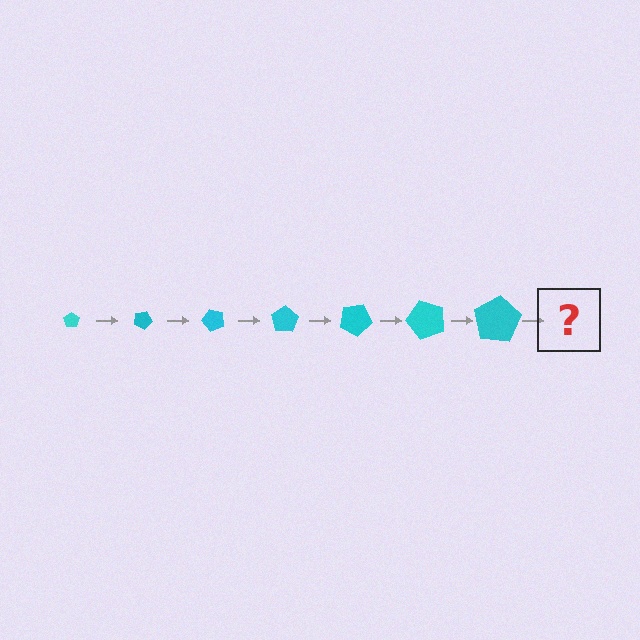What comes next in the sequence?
The next element should be a pentagon, larger than the previous one and rotated 175 degrees from the start.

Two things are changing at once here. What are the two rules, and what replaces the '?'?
The two rules are that the pentagon grows larger each step and it rotates 25 degrees each step. The '?' should be a pentagon, larger than the previous one and rotated 175 degrees from the start.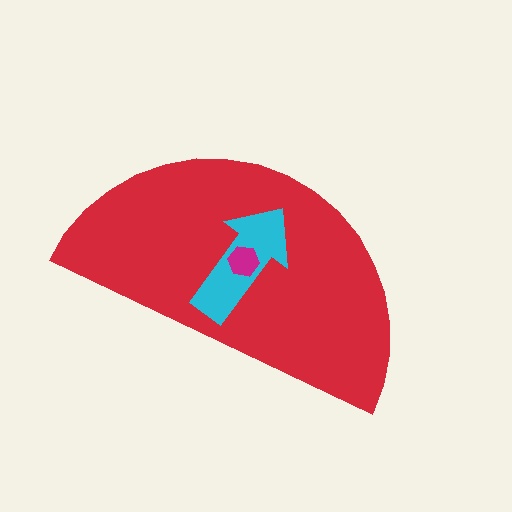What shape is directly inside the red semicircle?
The cyan arrow.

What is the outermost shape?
The red semicircle.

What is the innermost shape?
The magenta hexagon.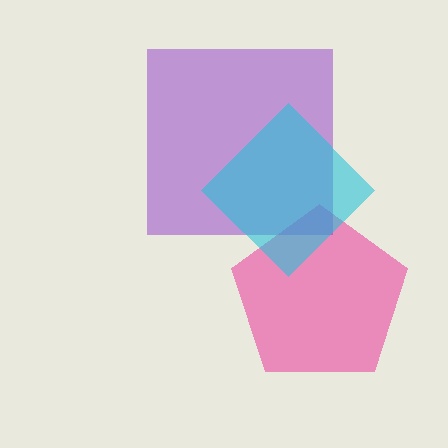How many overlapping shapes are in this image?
There are 3 overlapping shapes in the image.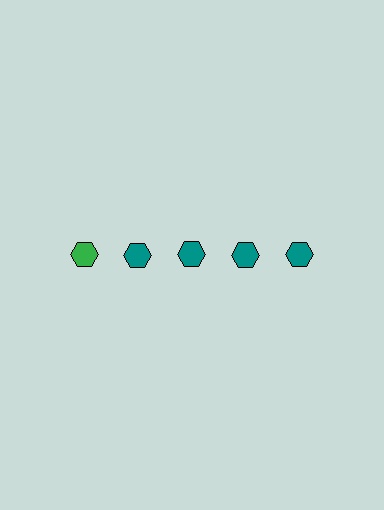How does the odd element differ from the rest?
It has a different color: green instead of teal.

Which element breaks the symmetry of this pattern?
The green hexagon in the top row, leftmost column breaks the symmetry. All other shapes are teal hexagons.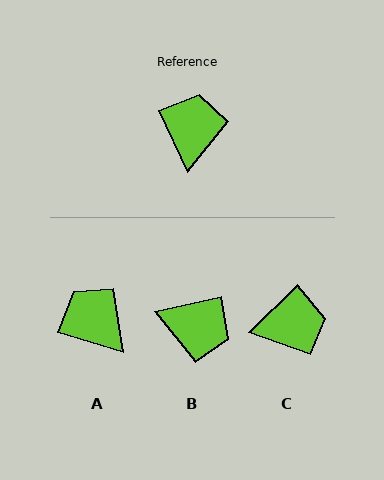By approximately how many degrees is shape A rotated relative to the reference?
Approximately 48 degrees counter-clockwise.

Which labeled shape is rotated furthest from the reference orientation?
B, about 103 degrees away.